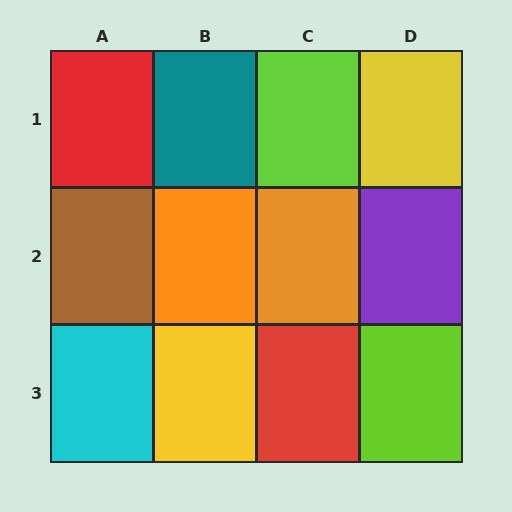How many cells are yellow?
2 cells are yellow.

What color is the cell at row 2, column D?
Purple.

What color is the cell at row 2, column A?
Brown.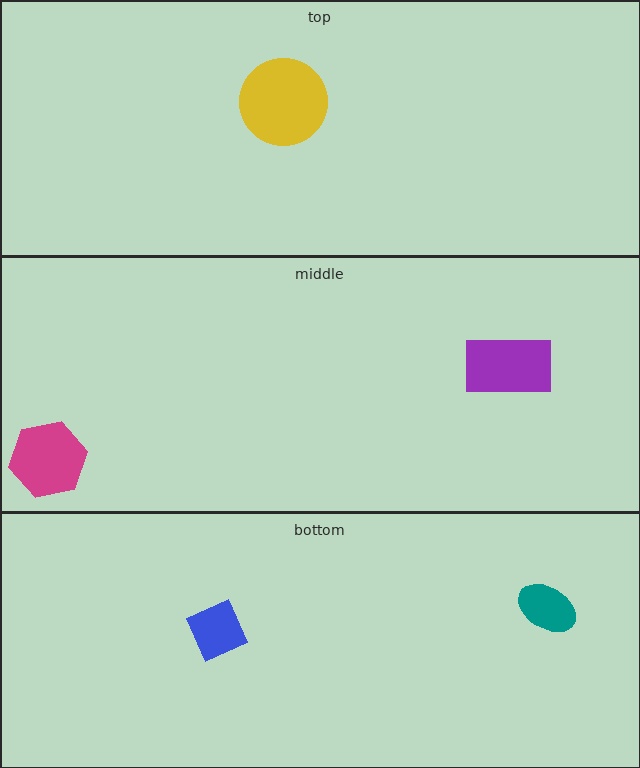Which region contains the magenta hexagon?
The middle region.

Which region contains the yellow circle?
The top region.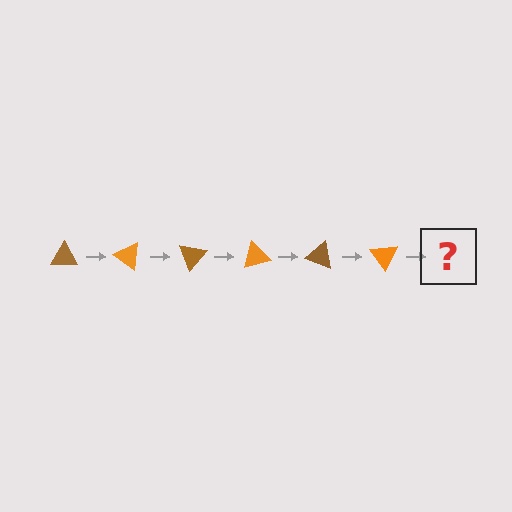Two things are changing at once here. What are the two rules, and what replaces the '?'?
The two rules are that it rotates 35 degrees each step and the color cycles through brown and orange. The '?' should be a brown triangle, rotated 210 degrees from the start.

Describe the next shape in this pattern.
It should be a brown triangle, rotated 210 degrees from the start.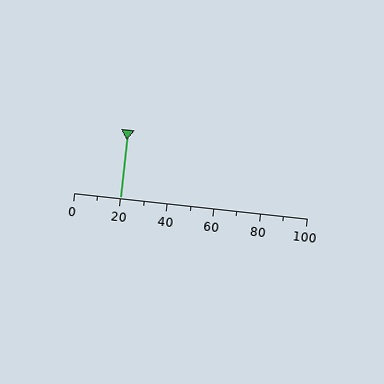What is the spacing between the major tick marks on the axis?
The major ticks are spaced 20 apart.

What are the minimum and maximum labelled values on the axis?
The axis runs from 0 to 100.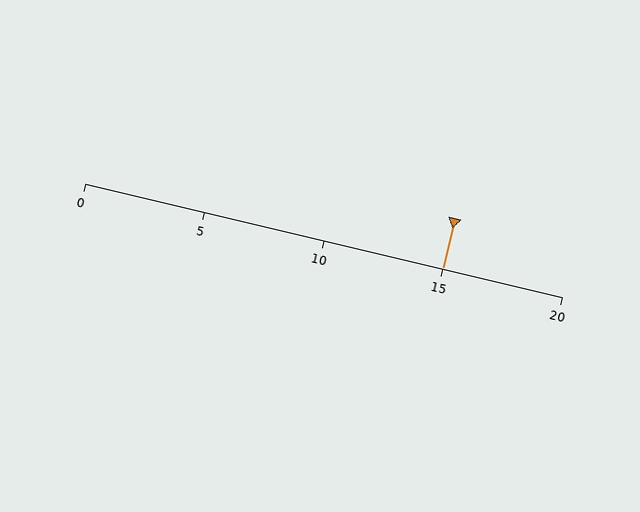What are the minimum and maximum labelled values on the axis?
The axis runs from 0 to 20.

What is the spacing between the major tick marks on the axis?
The major ticks are spaced 5 apart.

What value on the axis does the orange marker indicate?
The marker indicates approximately 15.